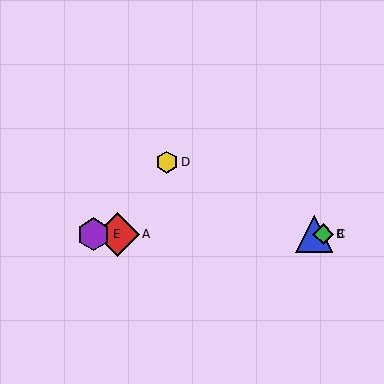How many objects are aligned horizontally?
4 objects (A, B, C, E) are aligned horizontally.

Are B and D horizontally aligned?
No, B is at y≈234 and D is at y≈162.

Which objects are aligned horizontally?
Objects A, B, C, E are aligned horizontally.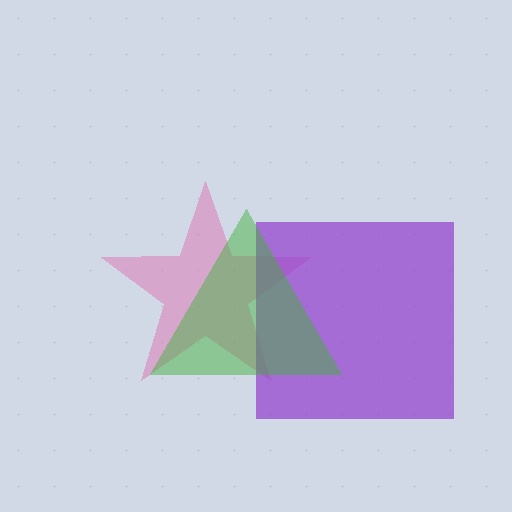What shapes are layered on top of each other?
The layered shapes are: a pink star, a purple square, a green triangle.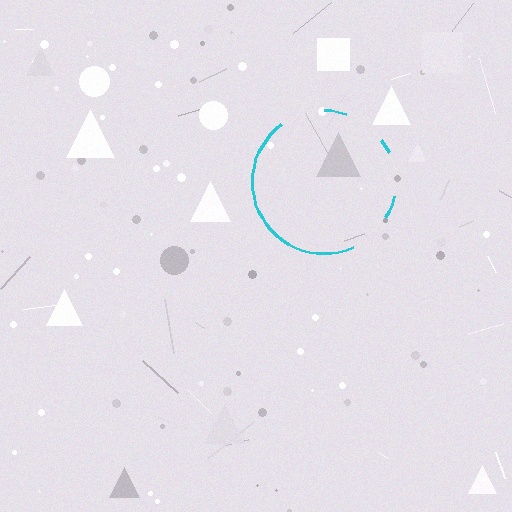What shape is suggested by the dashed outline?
The dashed outline suggests a circle.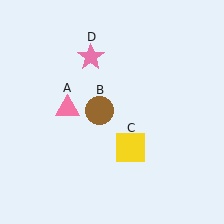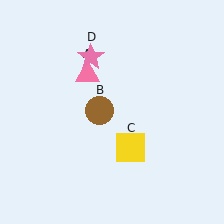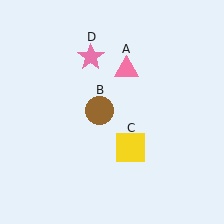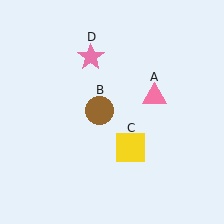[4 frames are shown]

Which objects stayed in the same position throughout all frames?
Brown circle (object B) and yellow square (object C) and pink star (object D) remained stationary.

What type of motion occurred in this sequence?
The pink triangle (object A) rotated clockwise around the center of the scene.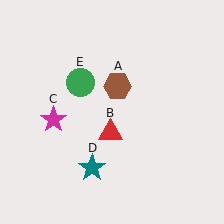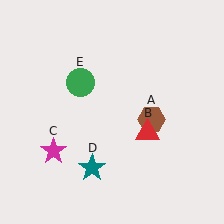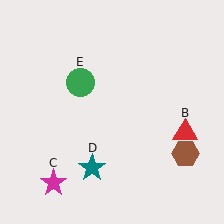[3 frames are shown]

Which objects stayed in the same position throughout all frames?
Teal star (object D) and green circle (object E) remained stationary.